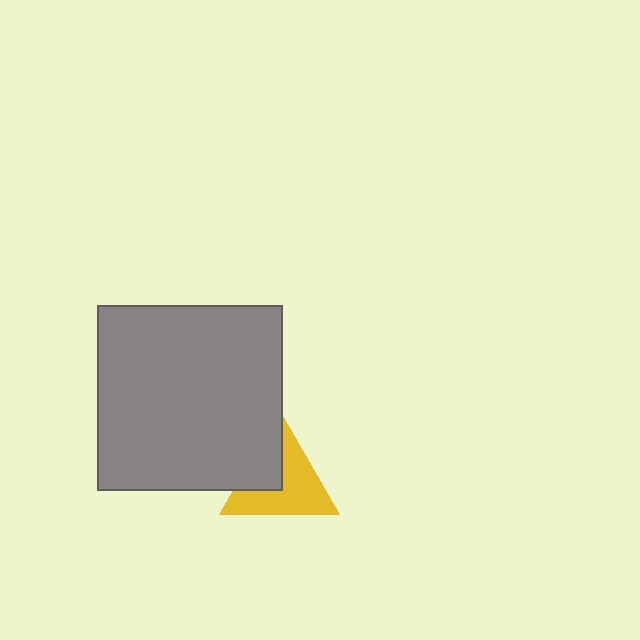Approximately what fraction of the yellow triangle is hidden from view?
Roughly 35% of the yellow triangle is hidden behind the gray square.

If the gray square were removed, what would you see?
You would see the complete yellow triangle.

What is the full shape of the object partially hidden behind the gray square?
The partially hidden object is a yellow triangle.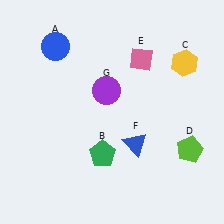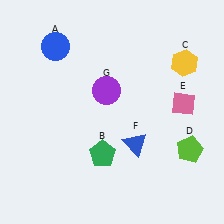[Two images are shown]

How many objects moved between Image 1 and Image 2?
1 object moved between the two images.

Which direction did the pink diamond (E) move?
The pink diamond (E) moved down.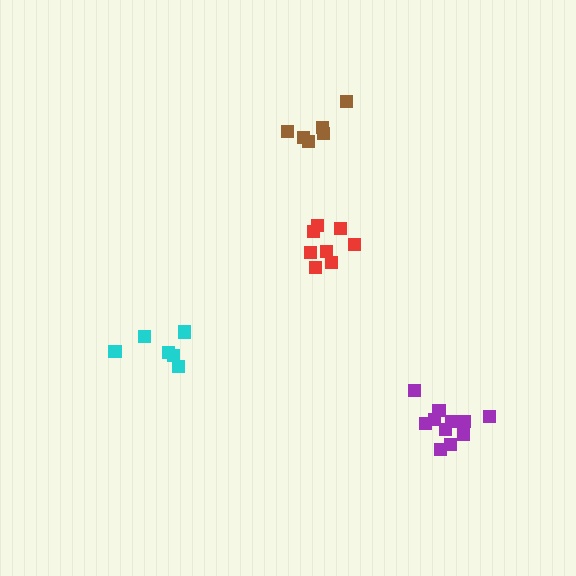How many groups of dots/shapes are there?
There are 4 groups.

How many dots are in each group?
Group 1: 6 dots, Group 2: 6 dots, Group 3: 11 dots, Group 4: 8 dots (31 total).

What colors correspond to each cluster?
The clusters are colored: cyan, brown, purple, red.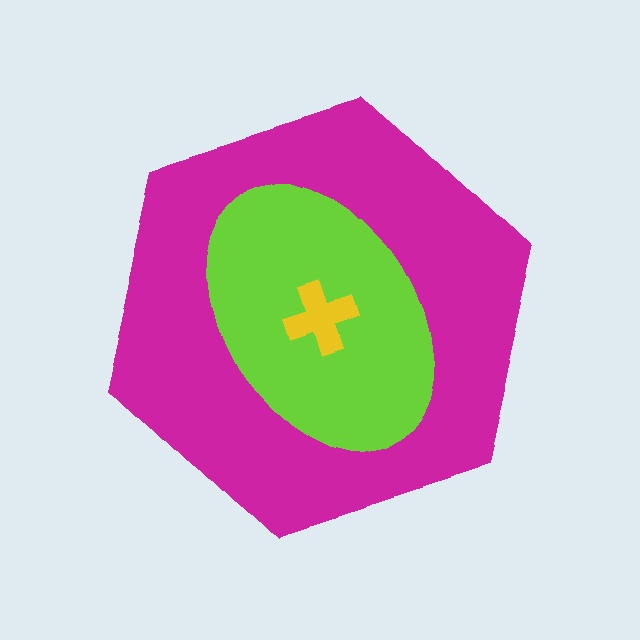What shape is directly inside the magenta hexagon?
The lime ellipse.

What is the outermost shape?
The magenta hexagon.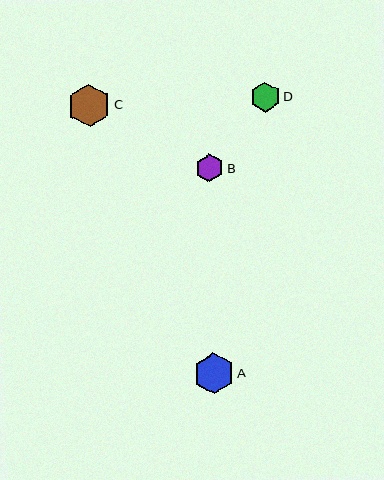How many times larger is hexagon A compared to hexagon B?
Hexagon A is approximately 1.5 times the size of hexagon B.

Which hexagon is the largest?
Hexagon C is the largest with a size of approximately 43 pixels.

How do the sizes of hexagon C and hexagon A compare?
Hexagon C and hexagon A are approximately the same size.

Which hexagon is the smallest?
Hexagon B is the smallest with a size of approximately 28 pixels.